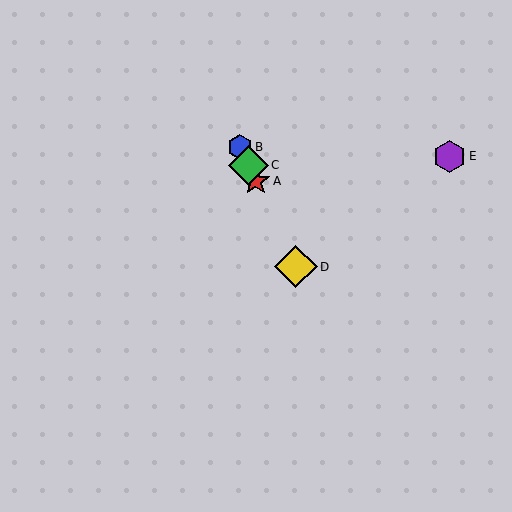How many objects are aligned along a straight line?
4 objects (A, B, C, D) are aligned along a straight line.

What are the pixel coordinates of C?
Object C is at (249, 165).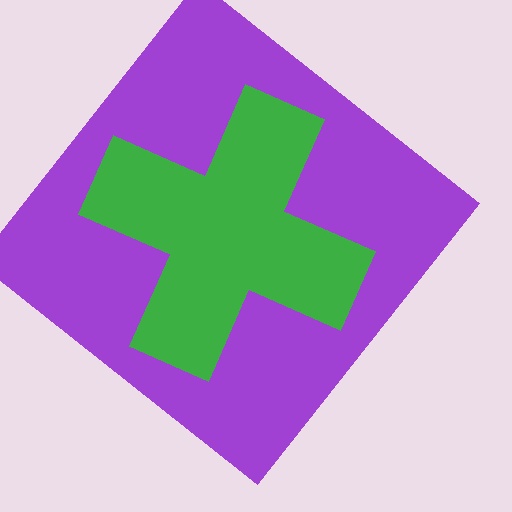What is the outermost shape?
The purple diamond.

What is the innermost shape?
The green cross.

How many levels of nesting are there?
2.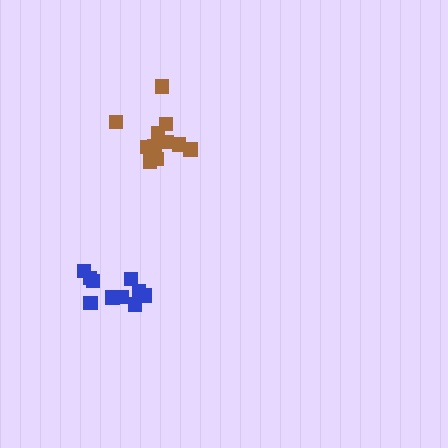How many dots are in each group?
Group 1: 11 dots, Group 2: 10 dots (21 total).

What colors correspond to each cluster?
The clusters are colored: brown, blue.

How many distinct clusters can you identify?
There are 2 distinct clusters.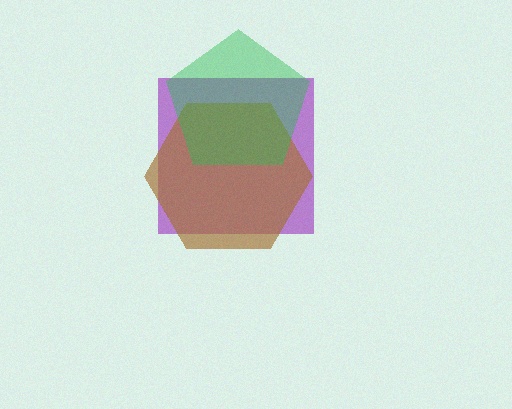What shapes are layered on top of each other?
The layered shapes are: a purple square, a brown hexagon, a green pentagon.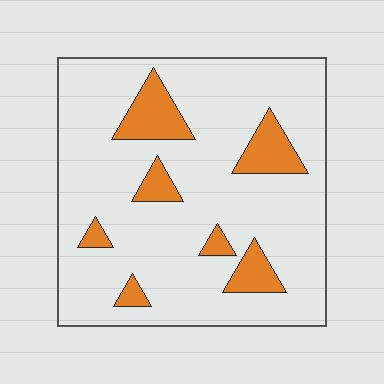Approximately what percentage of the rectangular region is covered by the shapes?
Approximately 15%.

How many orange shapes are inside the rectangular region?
7.